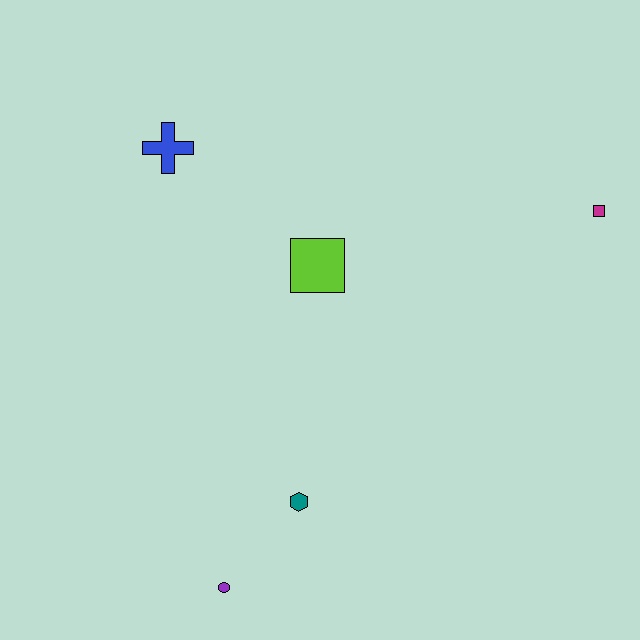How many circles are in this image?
There is 1 circle.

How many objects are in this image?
There are 5 objects.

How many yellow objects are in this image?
There are no yellow objects.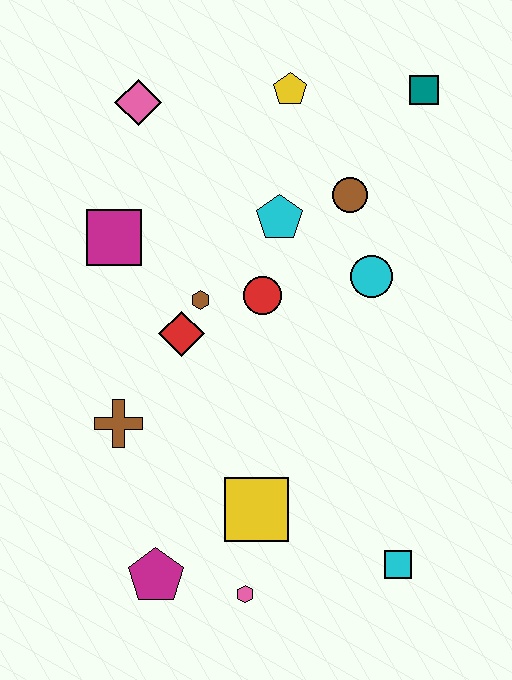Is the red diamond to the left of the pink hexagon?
Yes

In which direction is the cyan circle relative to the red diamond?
The cyan circle is to the right of the red diamond.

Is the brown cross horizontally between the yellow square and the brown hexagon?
No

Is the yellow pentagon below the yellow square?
No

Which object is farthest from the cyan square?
The pink diamond is farthest from the cyan square.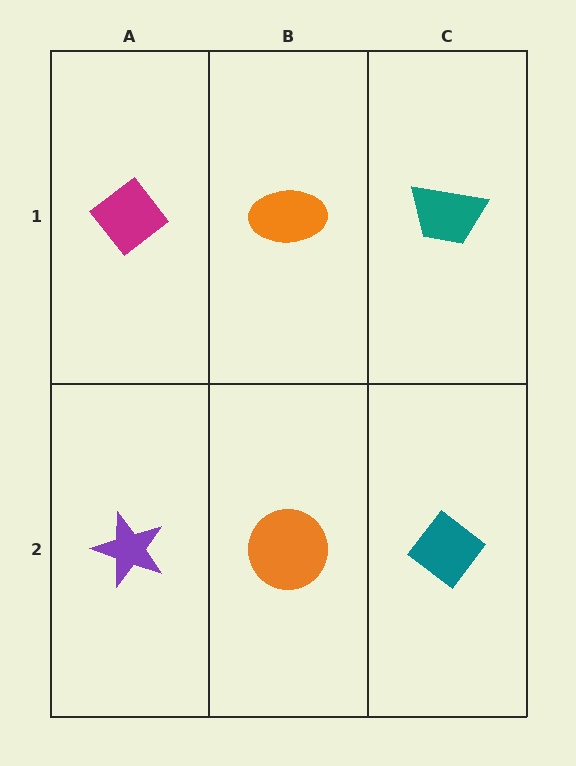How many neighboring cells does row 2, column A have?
2.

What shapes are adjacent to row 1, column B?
An orange circle (row 2, column B), a magenta diamond (row 1, column A), a teal trapezoid (row 1, column C).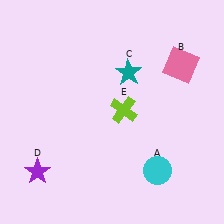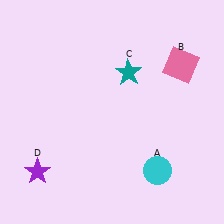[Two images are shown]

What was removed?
The lime cross (E) was removed in Image 2.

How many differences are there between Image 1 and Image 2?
There is 1 difference between the two images.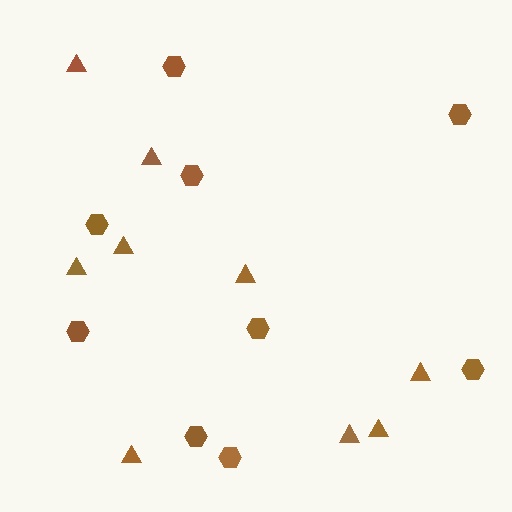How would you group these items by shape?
There are 2 groups: one group of hexagons (9) and one group of triangles (9).